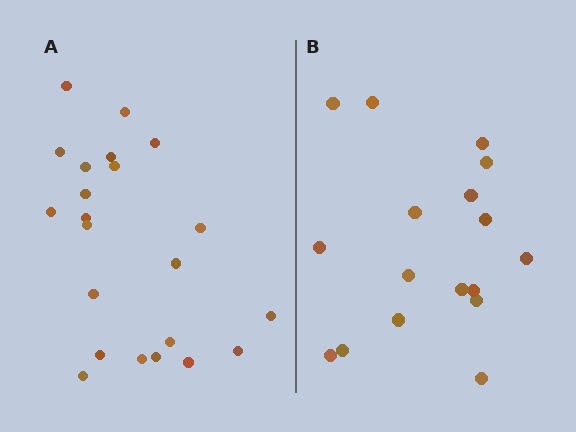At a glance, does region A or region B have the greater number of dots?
Region A (the left region) has more dots.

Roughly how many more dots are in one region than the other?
Region A has about 5 more dots than region B.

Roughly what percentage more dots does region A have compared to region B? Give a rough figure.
About 30% more.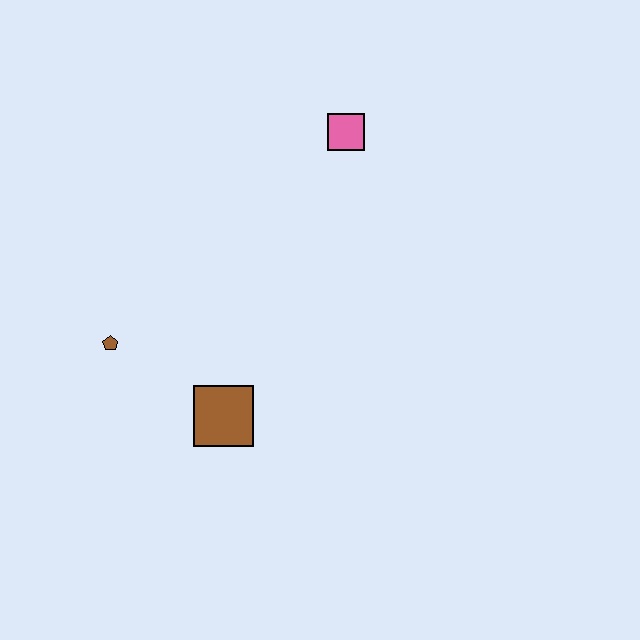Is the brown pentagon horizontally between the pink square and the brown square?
No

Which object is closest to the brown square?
The brown pentagon is closest to the brown square.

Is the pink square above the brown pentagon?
Yes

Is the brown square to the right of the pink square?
No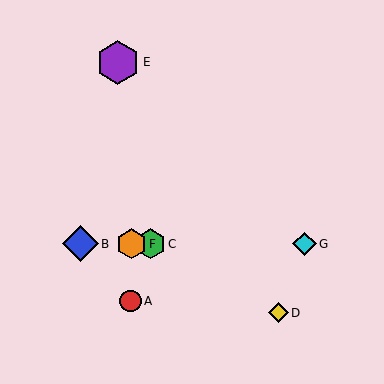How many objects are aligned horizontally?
4 objects (B, C, F, G) are aligned horizontally.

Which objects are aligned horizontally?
Objects B, C, F, G are aligned horizontally.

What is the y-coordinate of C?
Object C is at y≈244.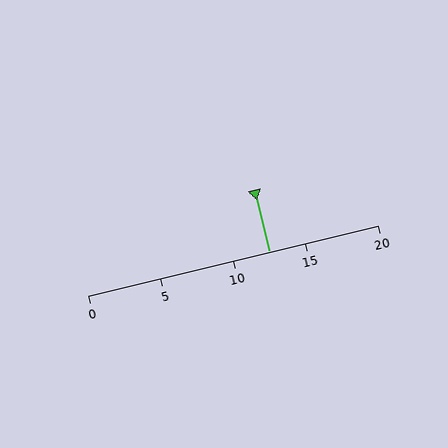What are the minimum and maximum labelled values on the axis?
The axis runs from 0 to 20.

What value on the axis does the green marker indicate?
The marker indicates approximately 12.5.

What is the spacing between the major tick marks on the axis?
The major ticks are spaced 5 apart.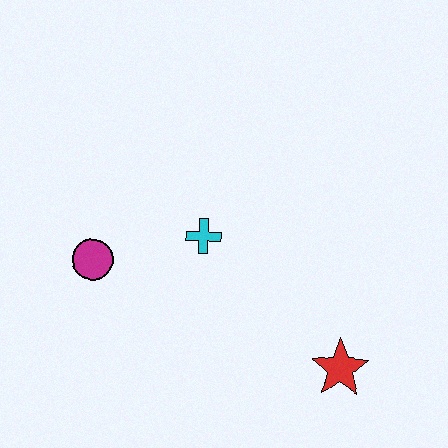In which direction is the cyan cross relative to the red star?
The cyan cross is to the left of the red star.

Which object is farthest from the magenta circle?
The red star is farthest from the magenta circle.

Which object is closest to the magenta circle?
The cyan cross is closest to the magenta circle.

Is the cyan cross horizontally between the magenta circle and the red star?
Yes